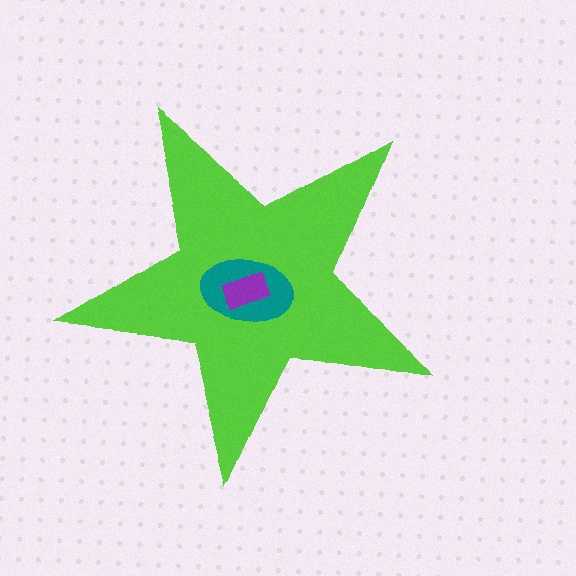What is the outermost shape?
The lime star.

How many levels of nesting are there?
3.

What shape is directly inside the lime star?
The teal ellipse.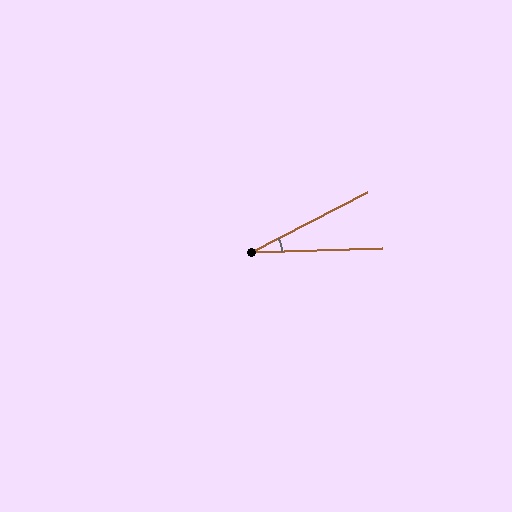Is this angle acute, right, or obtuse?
It is acute.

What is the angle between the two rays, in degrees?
Approximately 25 degrees.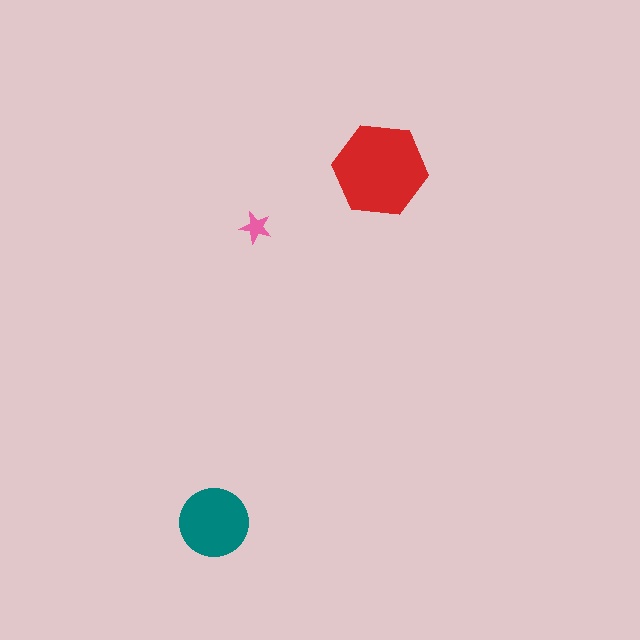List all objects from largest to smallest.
The red hexagon, the teal circle, the pink star.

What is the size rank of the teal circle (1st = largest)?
2nd.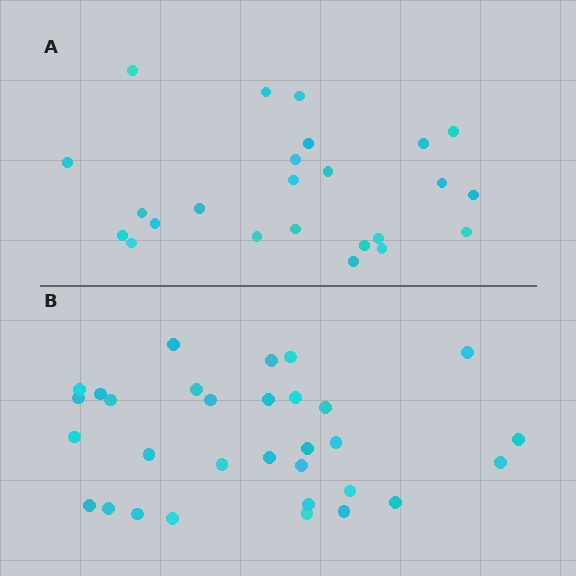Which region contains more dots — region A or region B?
Region B (the bottom region) has more dots.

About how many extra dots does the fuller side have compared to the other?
Region B has roughly 8 or so more dots than region A.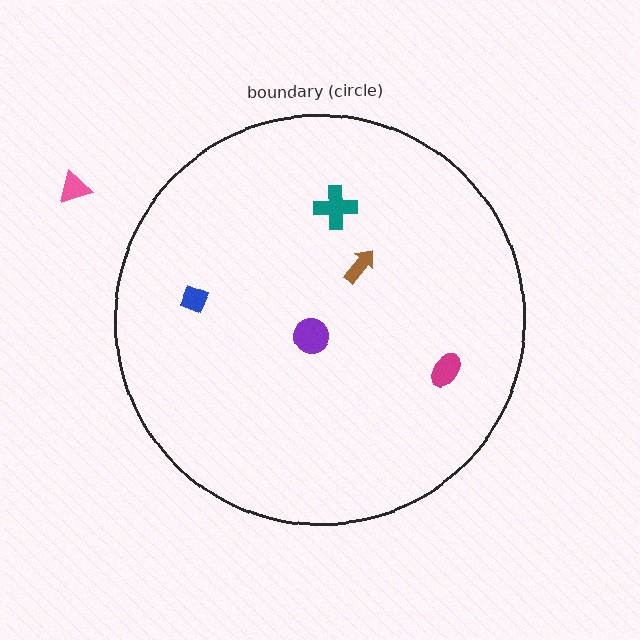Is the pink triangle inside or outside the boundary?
Outside.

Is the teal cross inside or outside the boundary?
Inside.